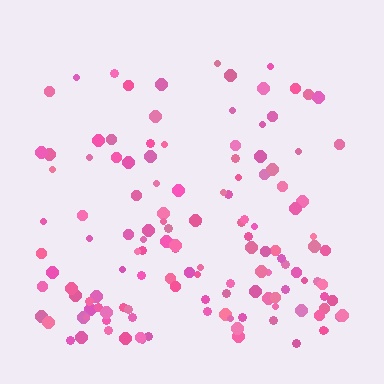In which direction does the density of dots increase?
From top to bottom, with the bottom side densest.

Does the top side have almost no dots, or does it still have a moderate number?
Still a moderate number, just noticeably fewer than the bottom.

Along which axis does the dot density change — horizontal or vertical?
Vertical.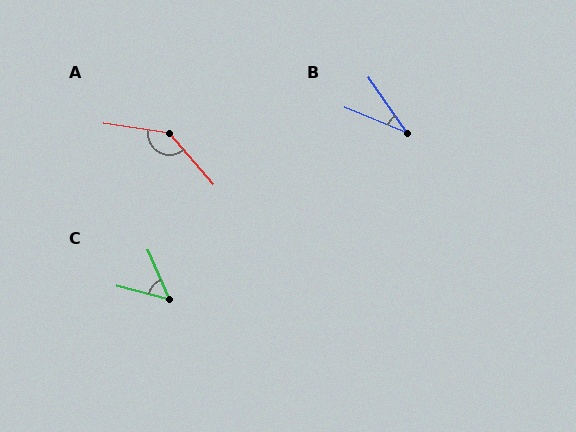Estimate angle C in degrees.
Approximately 52 degrees.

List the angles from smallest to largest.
B (33°), C (52°), A (139°).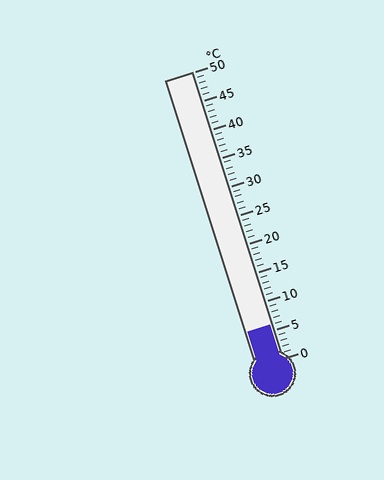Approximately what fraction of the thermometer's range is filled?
The thermometer is filled to approximately 10% of its range.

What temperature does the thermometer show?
The thermometer shows approximately 6°C.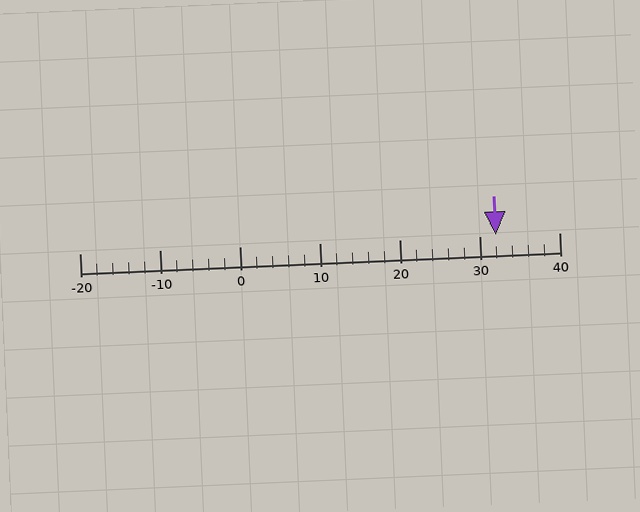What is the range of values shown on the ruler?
The ruler shows values from -20 to 40.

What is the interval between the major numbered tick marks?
The major tick marks are spaced 10 units apart.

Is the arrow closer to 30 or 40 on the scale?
The arrow is closer to 30.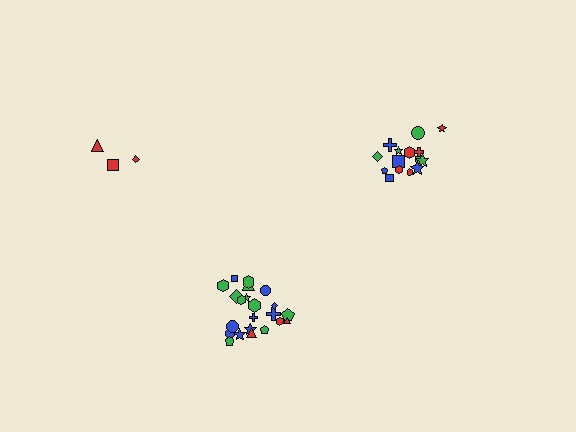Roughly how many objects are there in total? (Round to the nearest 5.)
Roughly 40 objects in total.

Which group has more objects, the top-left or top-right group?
The top-right group.